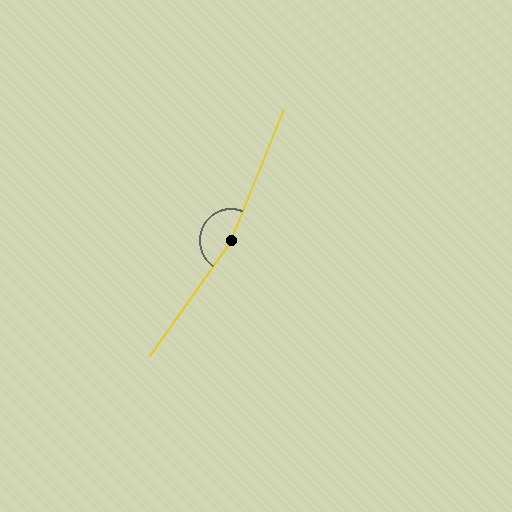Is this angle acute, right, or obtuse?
It is obtuse.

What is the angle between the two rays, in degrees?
Approximately 167 degrees.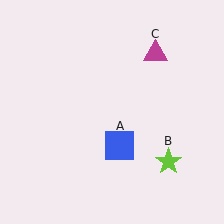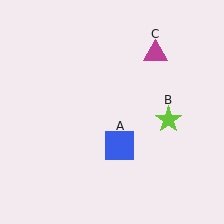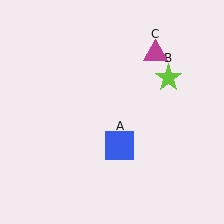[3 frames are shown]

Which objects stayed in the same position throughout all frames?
Blue square (object A) and magenta triangle (object C) remained stationary.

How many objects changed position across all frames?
1 object changed position: lime star (object B).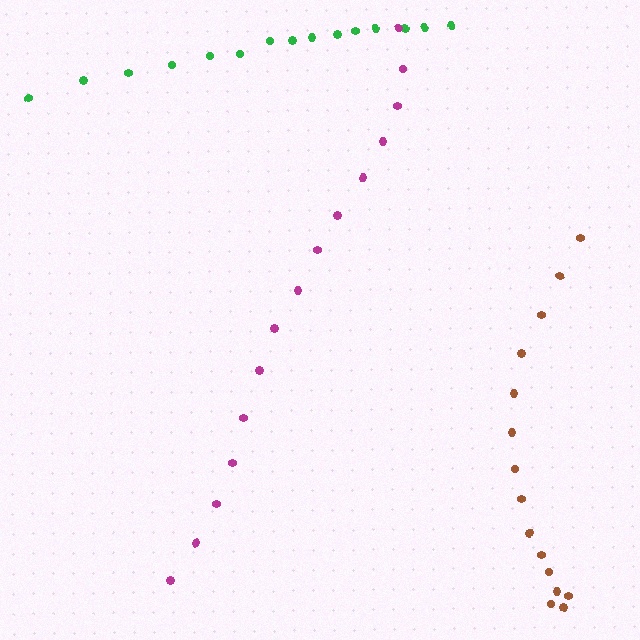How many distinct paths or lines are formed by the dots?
There are 3 distinct paths.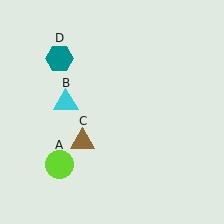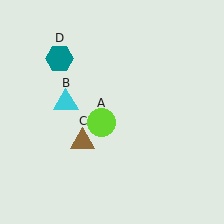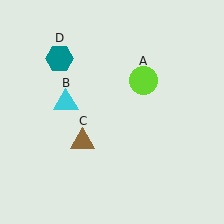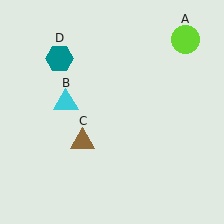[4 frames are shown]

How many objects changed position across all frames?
1 object changed position: lime circle (object A).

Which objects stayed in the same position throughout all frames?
Cyan triangle (object B) and brown triangle (object C) and teal hexagon (object D) remained stationary.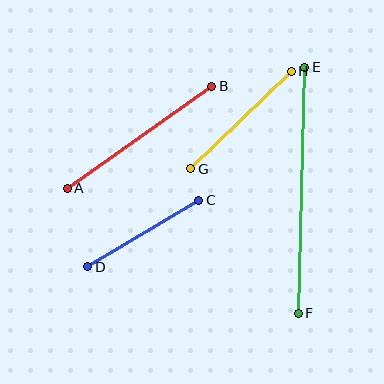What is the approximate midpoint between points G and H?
The midpoint is at approximately (241, 120) pixels.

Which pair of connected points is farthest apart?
Points E and F are farthest apart.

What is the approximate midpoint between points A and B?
The midpoint is at approximately (140, 137) pixels.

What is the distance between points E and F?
The distance is approximately 246 pixels.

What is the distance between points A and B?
The distance is approximately 177 pixels.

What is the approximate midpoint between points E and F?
The midpoint is at approximately (302, 190) pixels.